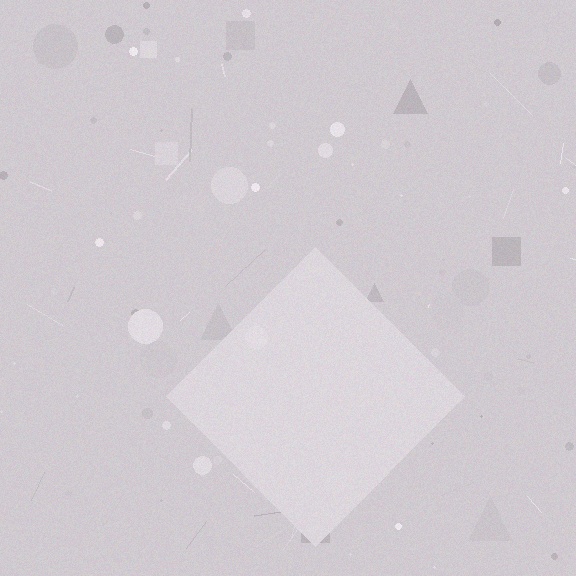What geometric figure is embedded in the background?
A diamond is embedded in the background.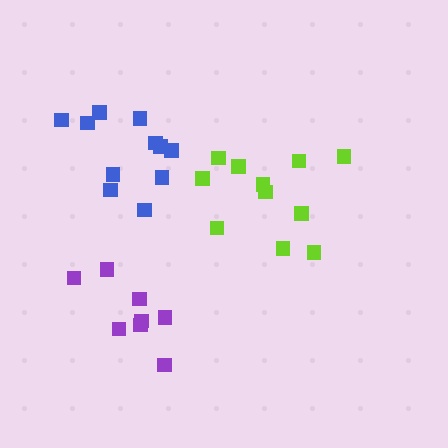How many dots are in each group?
Group 1: 11 dots, Group 2: 11 dots, Group 3: 8 dots (30 total).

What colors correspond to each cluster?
The clusters are colored: blue, lime, purple.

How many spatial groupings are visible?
There are 3 spatial groupings.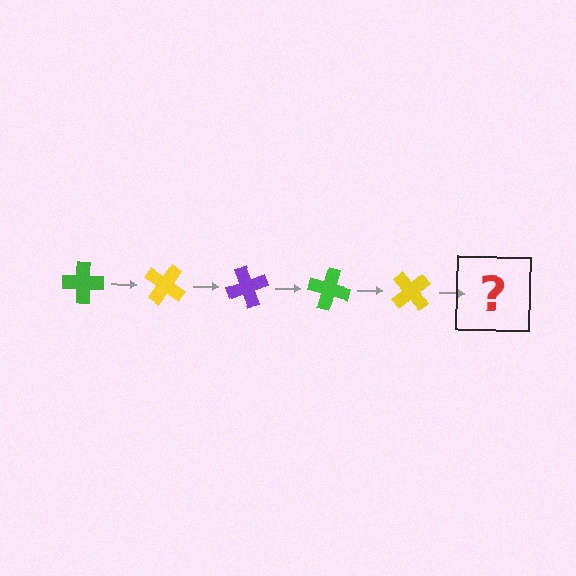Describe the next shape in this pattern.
It should be a purple cross, rotated 175 degrees from the start.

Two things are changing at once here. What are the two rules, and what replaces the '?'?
The two rules are that it rotates 35 degrees each step and the color cycles through green, yellow, and purple. The '?' should be a purple cross, rotated 175 degrees from the start.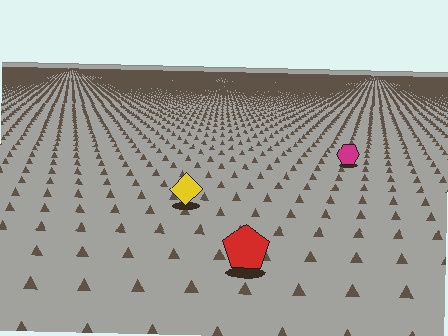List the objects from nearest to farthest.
From nearest to farthest: the red pentagon, the yellow diamond, the magenta hexagon.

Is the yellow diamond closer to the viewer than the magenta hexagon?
Yes. The yellow diamond is closer — you can tell from the texture gradient: the ground texture is coarser near it.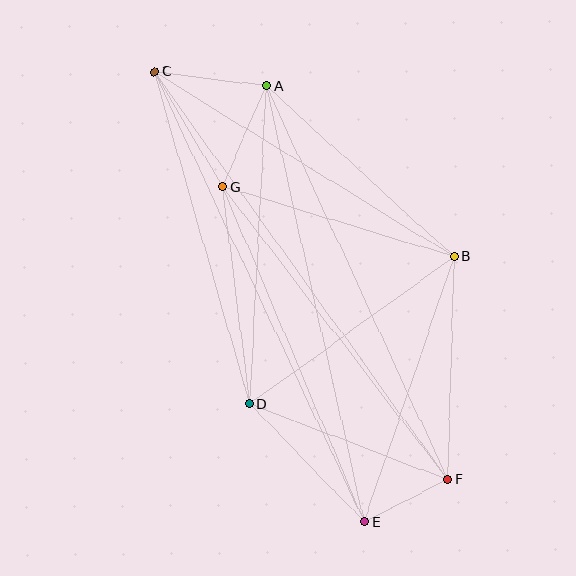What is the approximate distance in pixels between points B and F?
The distance between B and F is approximately 223 pixels.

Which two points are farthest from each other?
Points C and F are farthest from each other.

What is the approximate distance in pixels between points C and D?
The distance between C and D is approximately 346 pixels.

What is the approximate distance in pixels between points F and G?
The distance between F and G is approximately 370 pixels.